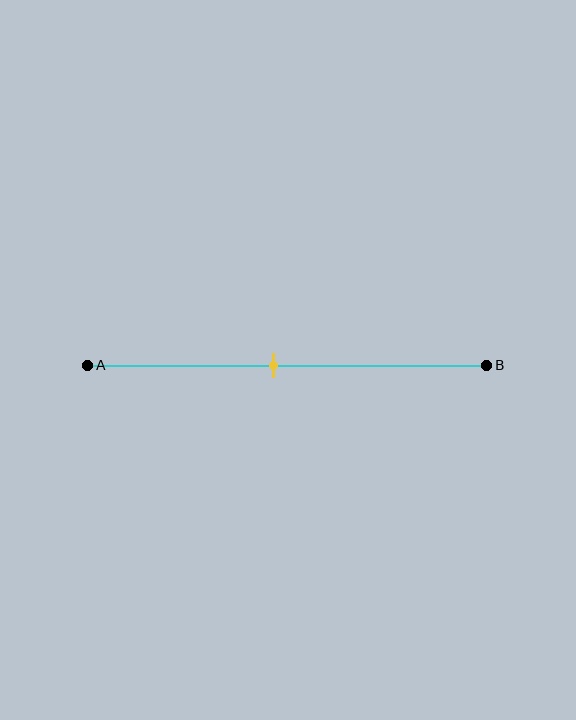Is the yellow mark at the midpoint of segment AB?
No, the mark is at about 45% from A, not at the 50% midpoint.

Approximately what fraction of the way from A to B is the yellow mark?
The yellow mark is approximately 45% of the way from A to B.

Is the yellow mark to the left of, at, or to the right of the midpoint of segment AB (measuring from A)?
The yellow mark is to the left of the midpoint of segment AB.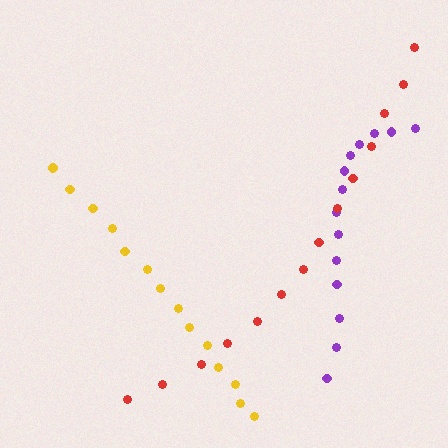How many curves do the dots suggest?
There are 3 distinct paths.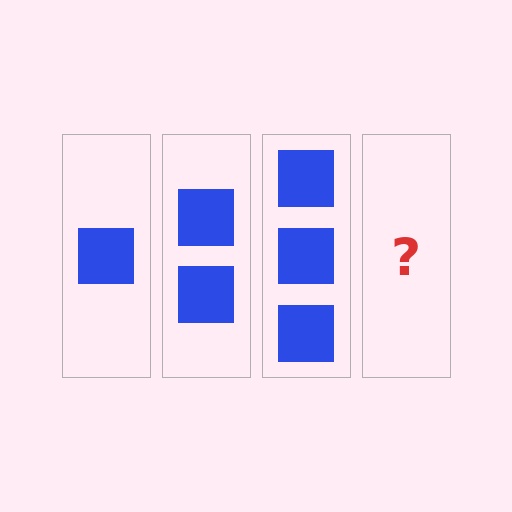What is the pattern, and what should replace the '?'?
The pattern is that each step adds one more square. The '?' should be 4 squares.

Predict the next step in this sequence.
The next step is 4 squares.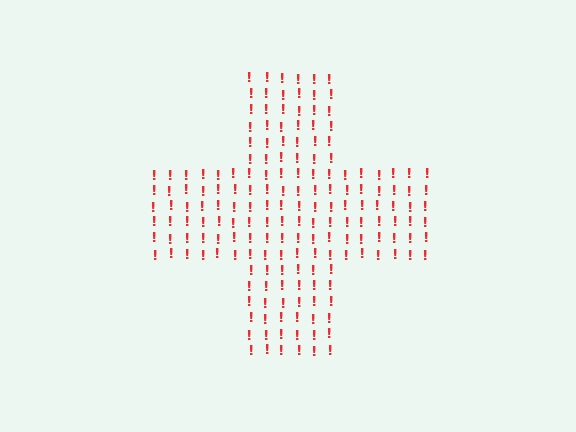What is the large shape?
The large shape is a cross.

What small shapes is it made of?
It is made of small exclamation marks.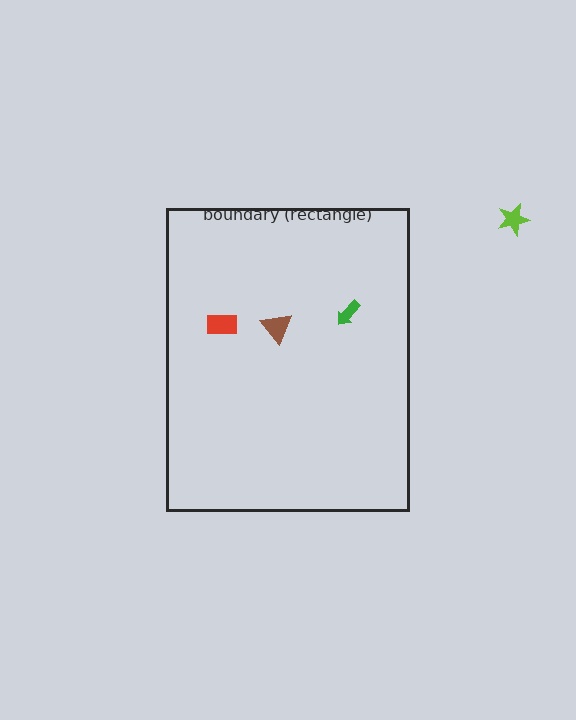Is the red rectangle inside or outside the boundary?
Inside.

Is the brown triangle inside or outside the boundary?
Inside.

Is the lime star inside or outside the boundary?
Outside.